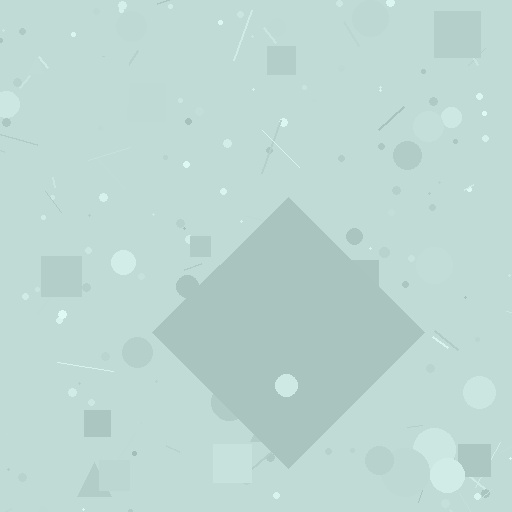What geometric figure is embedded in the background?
A diamond is embedded in the background.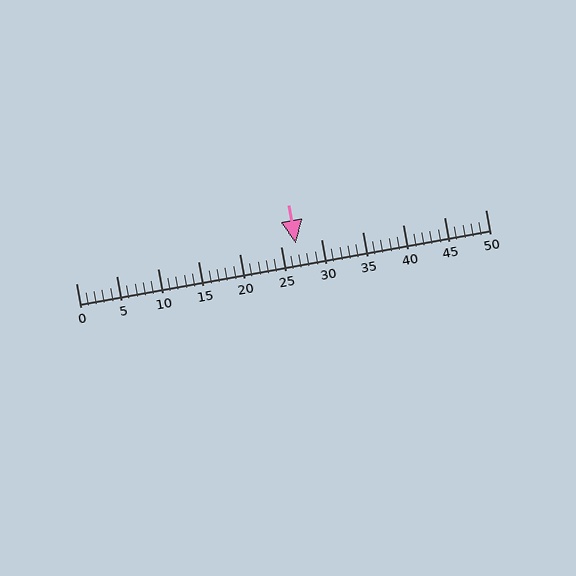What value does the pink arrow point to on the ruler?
The pink arrow points to approximately 27.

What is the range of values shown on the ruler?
The ruler shows values from 0 to 50.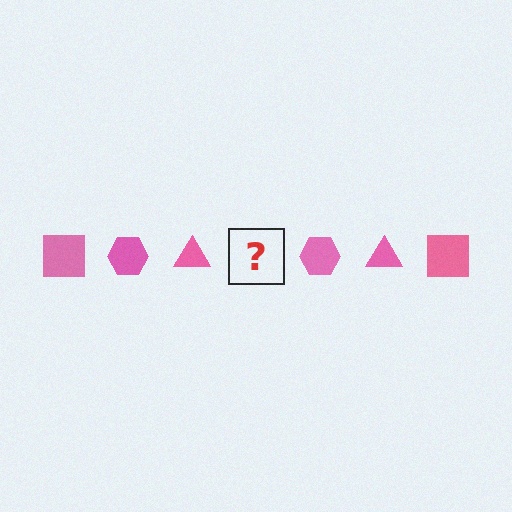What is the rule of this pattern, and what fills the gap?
The rule is that the pattern cycles through square, hexagon, triangle shapes in pink. The gap should be filled with a pink square.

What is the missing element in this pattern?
The missing element is a pink square.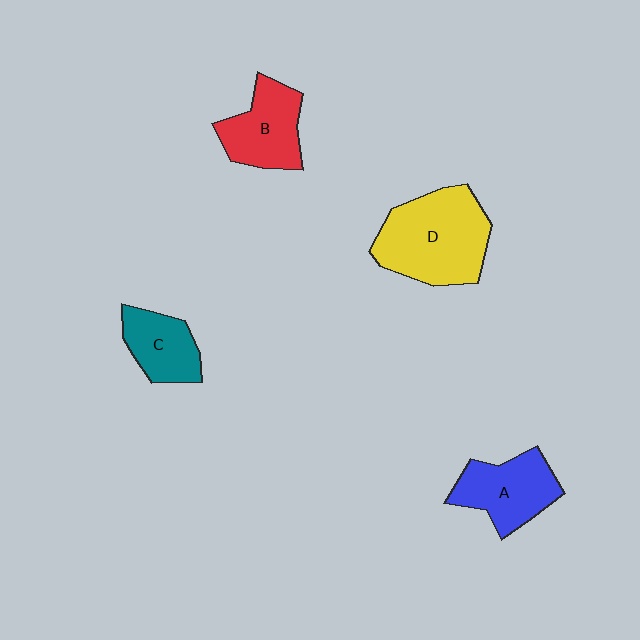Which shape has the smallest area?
Shape C (teal).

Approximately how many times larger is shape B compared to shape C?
Approximately 1.3 times.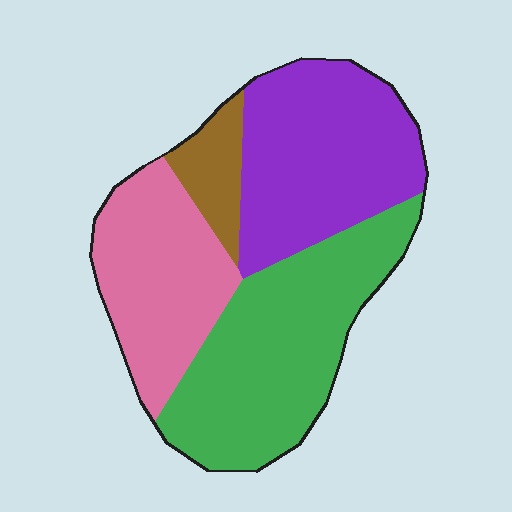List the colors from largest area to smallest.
From largest to smallest: green, purple, pink, brown.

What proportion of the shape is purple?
Purple covers about 30% of the shape.